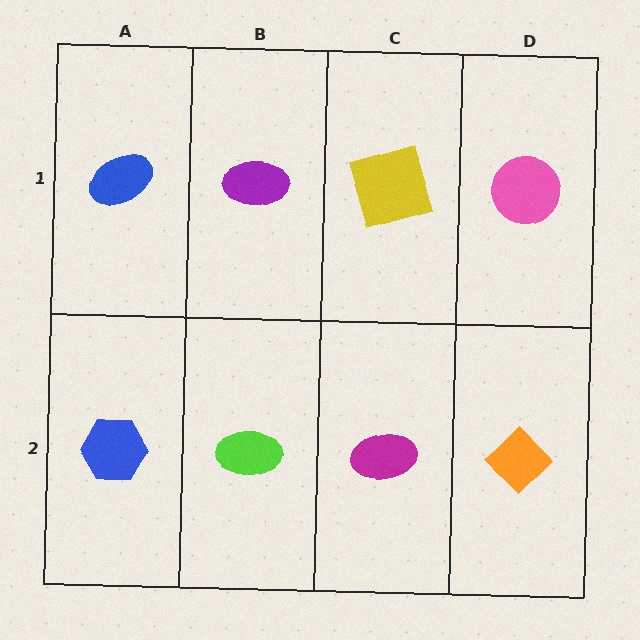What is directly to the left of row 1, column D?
A yellow square.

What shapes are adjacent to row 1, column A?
A blue hexagon (row 2, column A), a purple ellipse (row 1, column B).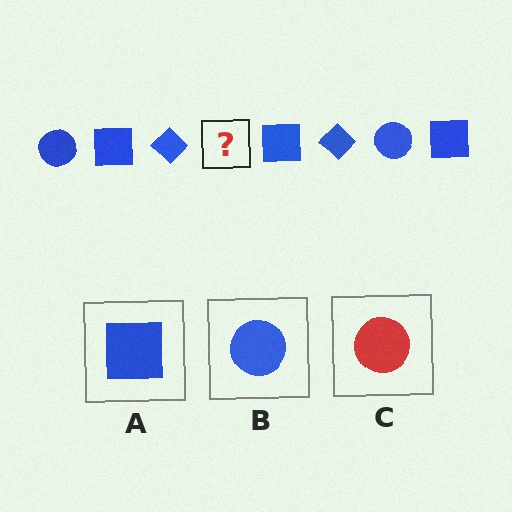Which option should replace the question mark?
Option B.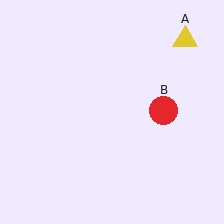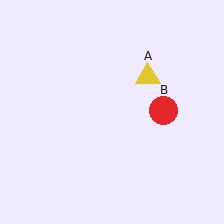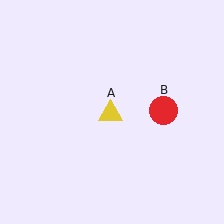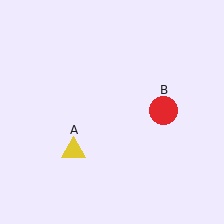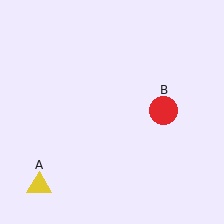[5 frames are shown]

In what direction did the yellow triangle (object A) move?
The yellow triangle (object A) moved down and to the left.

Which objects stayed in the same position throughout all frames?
Red circle (object B) remained stationary.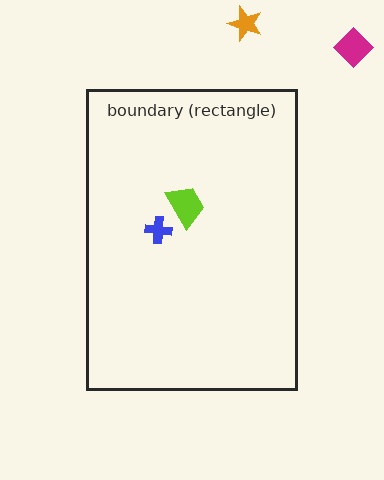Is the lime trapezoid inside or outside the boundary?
Inside.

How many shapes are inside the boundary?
2 inside, 2 outside.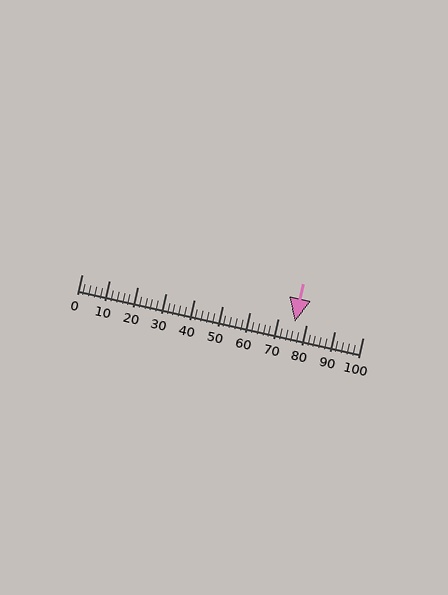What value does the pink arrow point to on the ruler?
The pink arrow points to approximately 76.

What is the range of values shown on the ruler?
The ruler shows values from 0 to 100.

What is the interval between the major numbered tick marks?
The major tick marks are spaced 10 units apart.